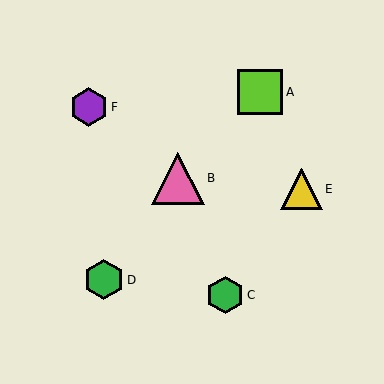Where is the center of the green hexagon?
The center of the green hexagon is at (104, 280).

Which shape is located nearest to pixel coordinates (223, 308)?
The green hexagon (labeled C) at (225, 295) is nearest to that location.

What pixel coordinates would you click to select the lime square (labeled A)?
Click at (260, 92) to select the lime square A.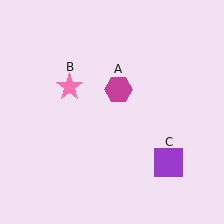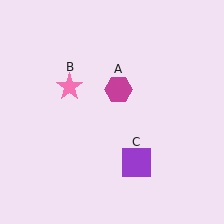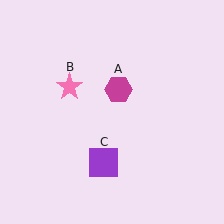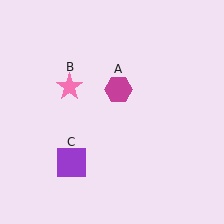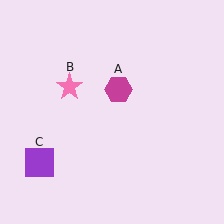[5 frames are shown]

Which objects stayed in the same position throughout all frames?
Magenta hexagon (object A) and pink star (object B) remained stationary.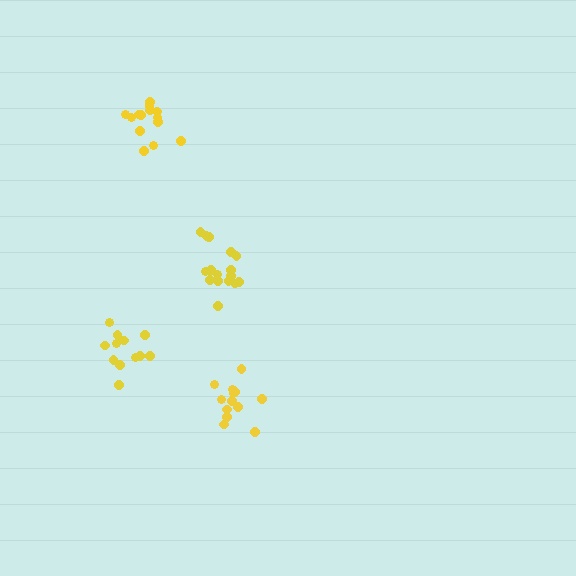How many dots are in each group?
Group 1: 13 dots, Group 2: 16 dots, Group 3: 12 dots, Group 4: 14 dots (55 total).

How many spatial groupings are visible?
There are 4 spatial groupings.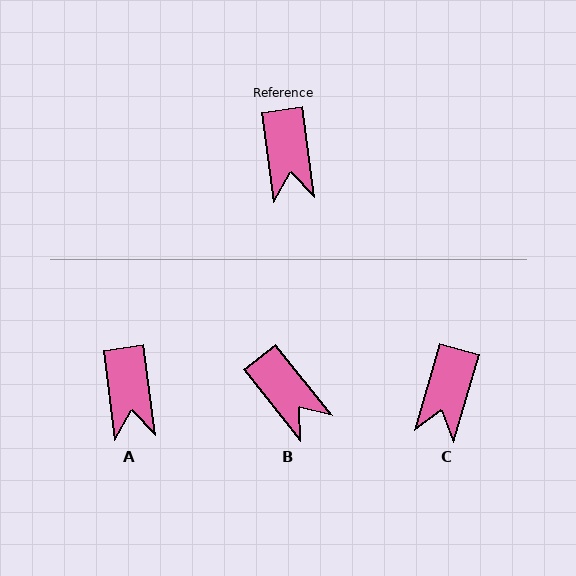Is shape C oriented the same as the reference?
No, it is off by about 24 degrees.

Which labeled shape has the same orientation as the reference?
A.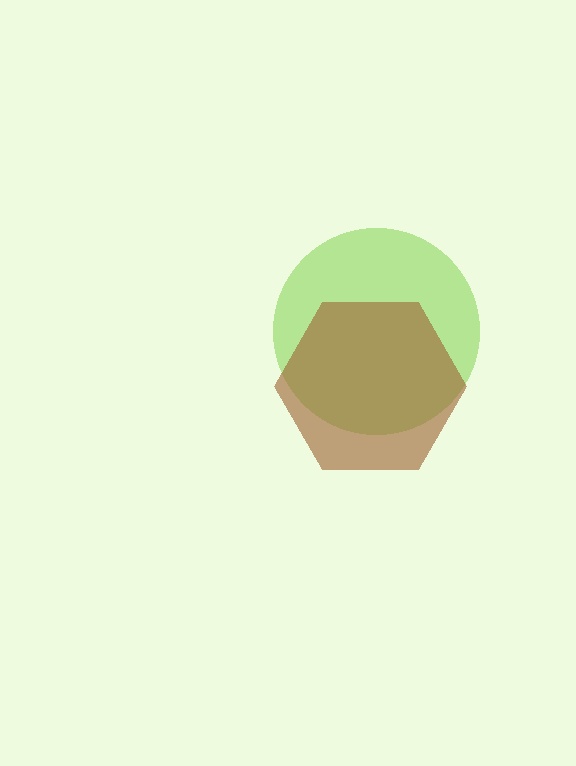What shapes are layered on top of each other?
The layered shapes are: a lime circle, a brown hexagon.